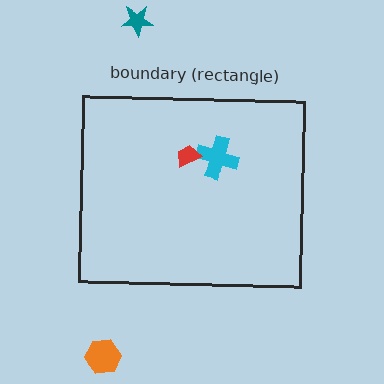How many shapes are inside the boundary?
2 inside, 2 outside.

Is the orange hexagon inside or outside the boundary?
Outside.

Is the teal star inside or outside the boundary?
Outside.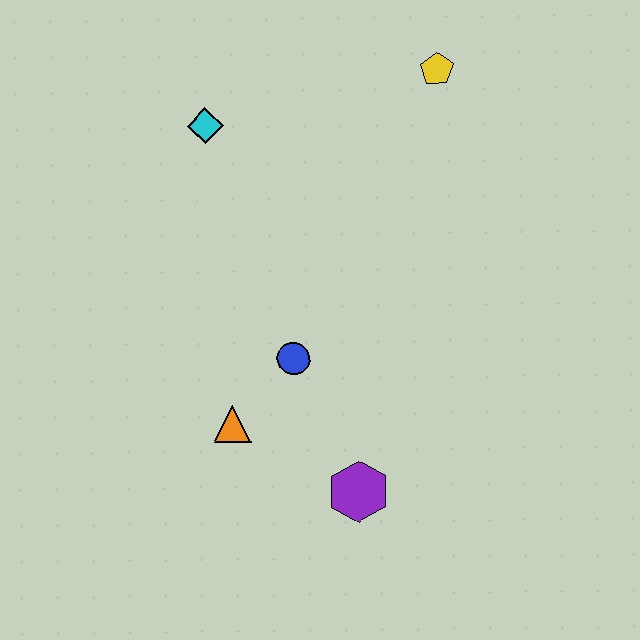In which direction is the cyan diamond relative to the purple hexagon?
The cyan diamond is above the purple hexagon.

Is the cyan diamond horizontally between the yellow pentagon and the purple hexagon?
No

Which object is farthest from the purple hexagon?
The yellow pentagon is farthest from the purple hexagon.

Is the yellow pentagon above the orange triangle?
Yes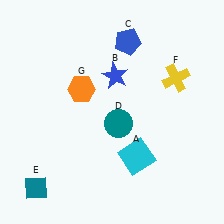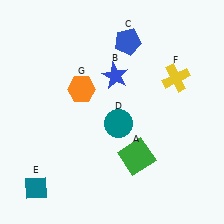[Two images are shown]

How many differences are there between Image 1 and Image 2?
There is 1 difference between the two images.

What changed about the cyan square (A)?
In Image 1, A is cyan. In Image 2, it changed to green.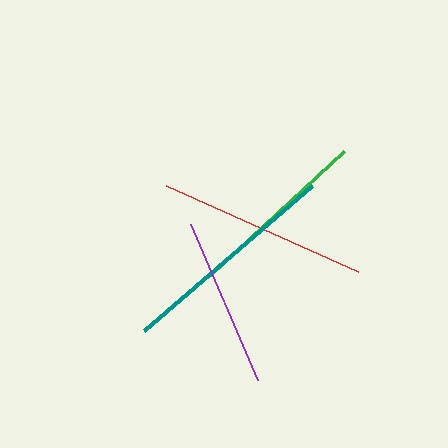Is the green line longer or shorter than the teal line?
The teal line is longer than the green line.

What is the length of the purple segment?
The purple segment is approximately 170 pixels long.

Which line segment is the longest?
The teal line is the longest at approximately 223 pixels.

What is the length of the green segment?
The green segment is approximately 183 pixels long.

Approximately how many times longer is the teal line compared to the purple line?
The teal line is approximately 1.3 times the length of the purple line.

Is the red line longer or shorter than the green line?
The red line is longer than the green line.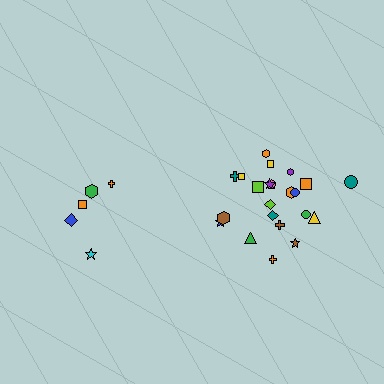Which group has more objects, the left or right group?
The right group.